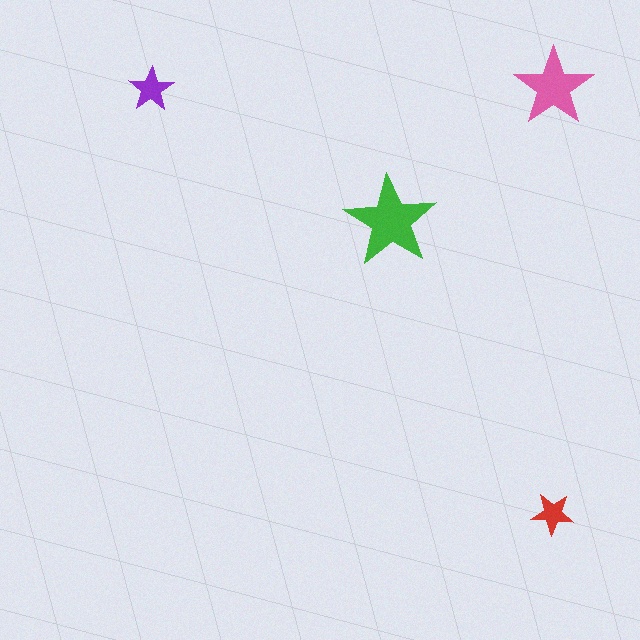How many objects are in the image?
There are 4 objects in the image.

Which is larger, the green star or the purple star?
The green one.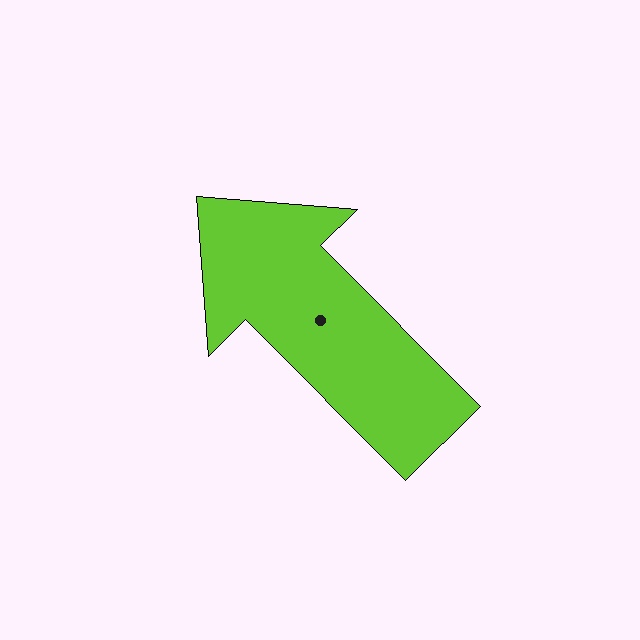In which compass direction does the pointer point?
Northwest.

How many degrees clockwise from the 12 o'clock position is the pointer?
Approximately 315 degrees.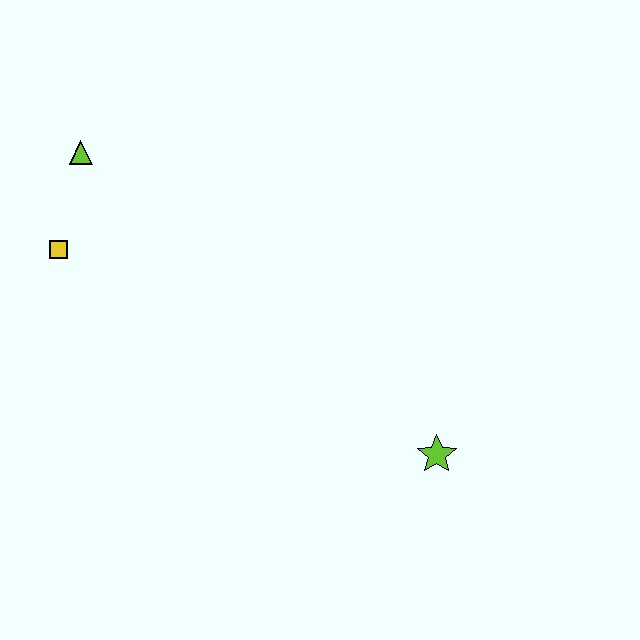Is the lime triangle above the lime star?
Yes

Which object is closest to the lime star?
The yellow square is closest to the lime star.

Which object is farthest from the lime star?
The lime triangle is farthest from the lime star.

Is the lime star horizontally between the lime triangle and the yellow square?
No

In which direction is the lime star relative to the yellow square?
The lime star is to the right of the yellow square.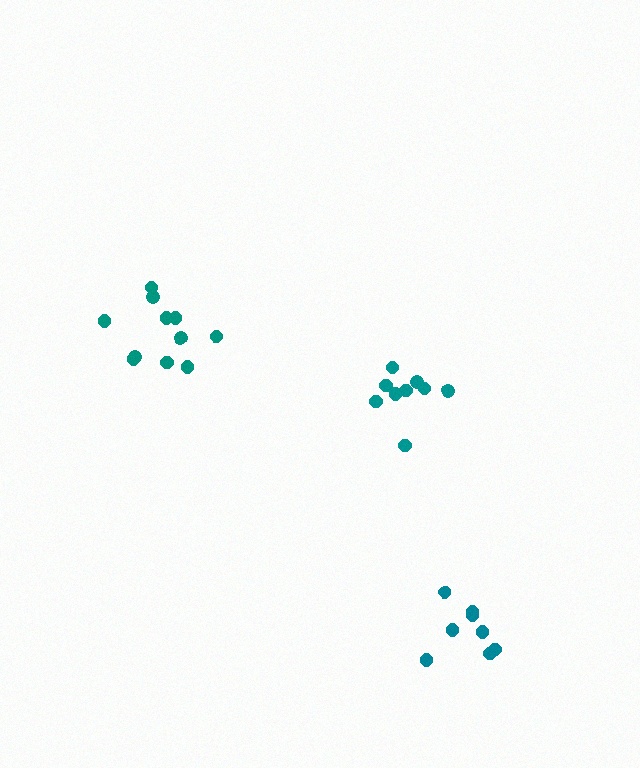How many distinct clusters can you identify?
There are 3 distinct clusters.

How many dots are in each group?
Group 1: 8 dots, Group 2: 11 dots, Group 3: 9 dots (28 total).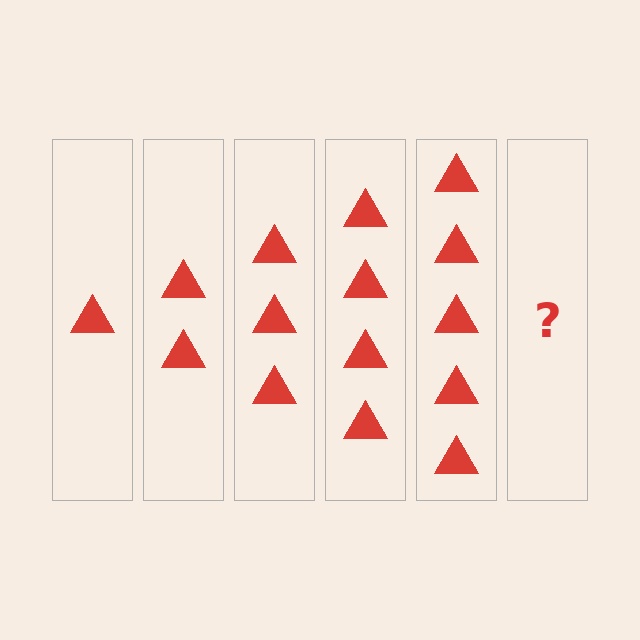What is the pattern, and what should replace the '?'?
The pattern is that each step adds one more triangle. The '?' should be 6 triangles.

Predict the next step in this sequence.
The next step is 6 triangles.